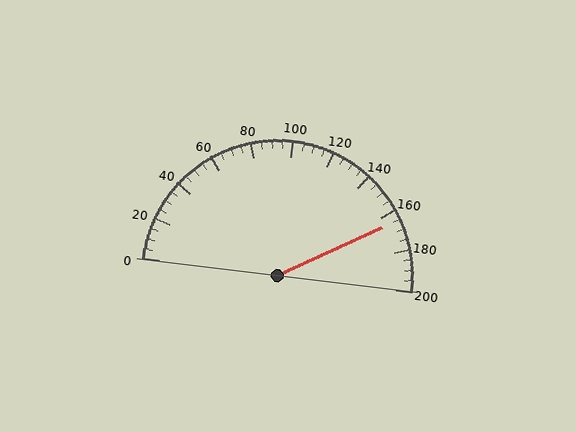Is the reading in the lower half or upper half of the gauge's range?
The reading is in the upper half of the range (0 to 200).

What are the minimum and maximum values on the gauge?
The gauge ranges from 0 to 200.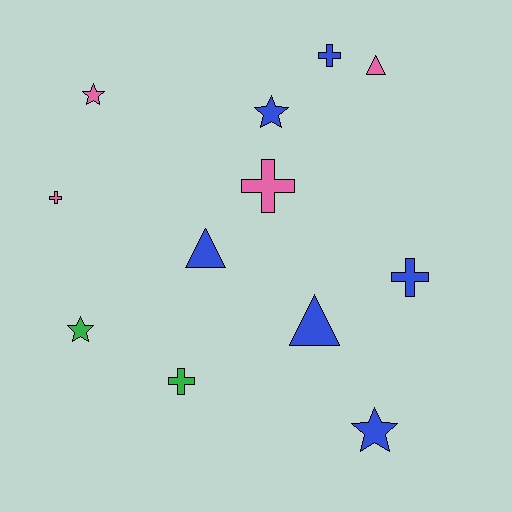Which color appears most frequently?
Blue, with 6 objects.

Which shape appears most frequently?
Cross, with 5 objects.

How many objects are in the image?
There are 12 objects.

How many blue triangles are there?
There are 2 blue triangles.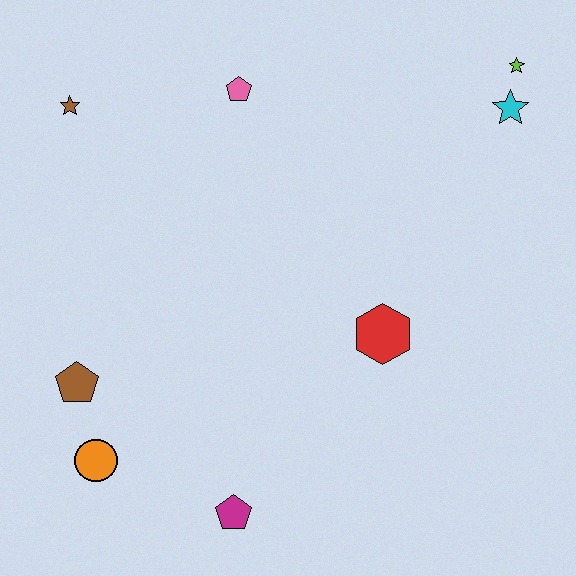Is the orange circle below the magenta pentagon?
No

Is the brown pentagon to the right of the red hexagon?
No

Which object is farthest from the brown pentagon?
The lime star is farthest from the brown pentagon.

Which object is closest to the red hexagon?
The magenta pentagon is closest to the red hexagon.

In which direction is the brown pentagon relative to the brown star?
The brown pentagon is below the brown star.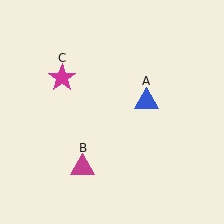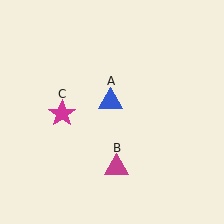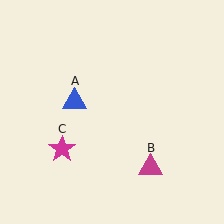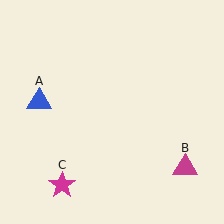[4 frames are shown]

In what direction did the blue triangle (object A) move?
The blue triangle (object A) moved left.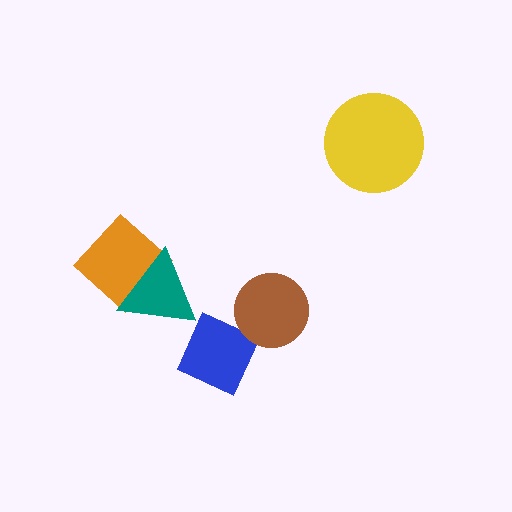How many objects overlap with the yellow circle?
0 objects overlap with the yellow circle.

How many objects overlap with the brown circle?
0 objects overlap with the brown circle.